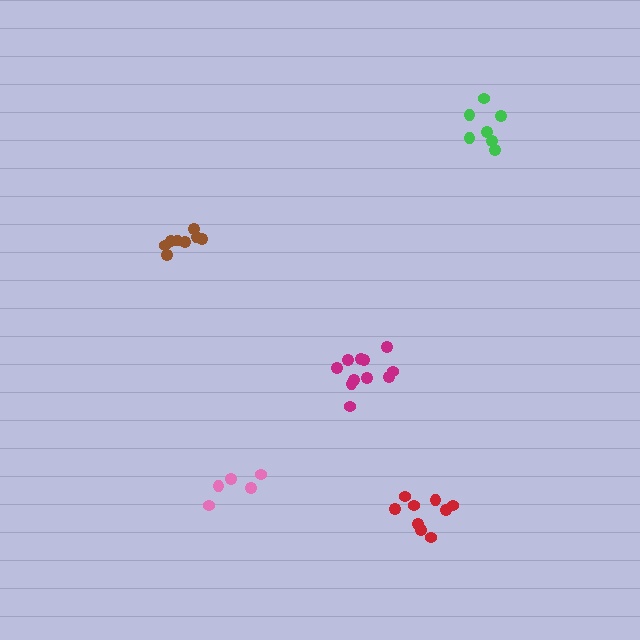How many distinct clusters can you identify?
There are 5 distinct clusters.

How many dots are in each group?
Group 1: 9 dots, Group 2: 8 dots, Group 3: 7 dots, Group 4: 5 dots, Group 5: 11 dots (40 total).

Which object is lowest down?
The red cluster is bottommost.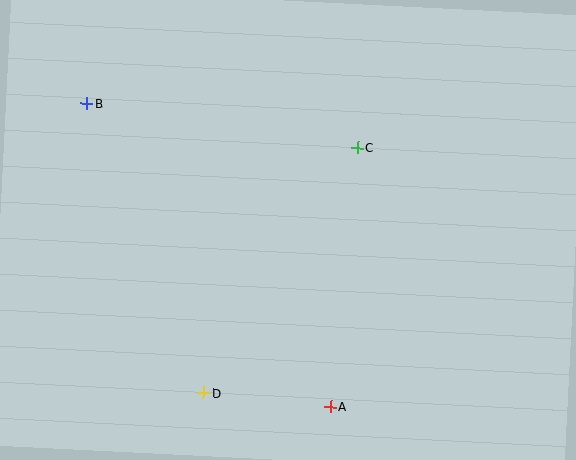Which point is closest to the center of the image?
Point C at (358, 148) is closest to the center.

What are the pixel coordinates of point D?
Point D is at (203, 393).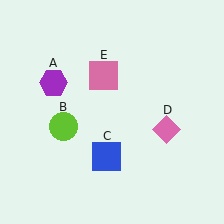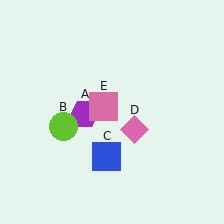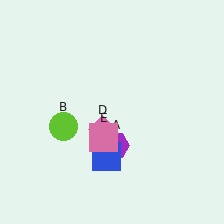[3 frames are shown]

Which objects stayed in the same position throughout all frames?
Lime circle (object B) and blue square (object C) remained stationary.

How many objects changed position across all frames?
3 objects changed position: purple hexagon (object A), pink diamond (object D), pink square (object E).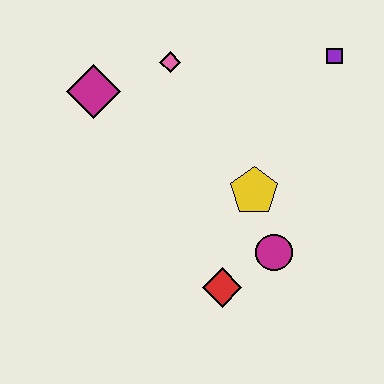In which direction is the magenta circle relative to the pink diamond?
The magenta circle is below the pink diamond.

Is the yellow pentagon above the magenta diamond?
No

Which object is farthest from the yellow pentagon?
The magenta diamond is farthest from the yellow pentagon.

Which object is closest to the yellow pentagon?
The magenta circle is closest to the yellow pentagon.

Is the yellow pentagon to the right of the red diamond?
Yes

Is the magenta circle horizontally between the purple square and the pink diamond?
Yes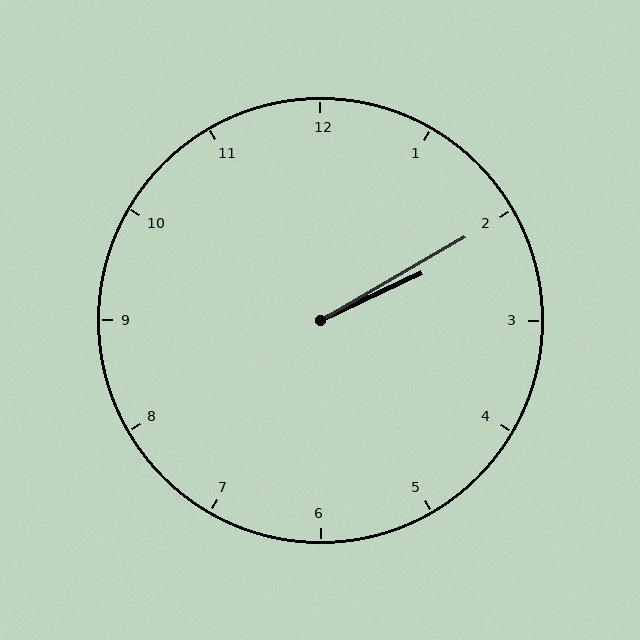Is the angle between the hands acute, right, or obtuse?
It is acute.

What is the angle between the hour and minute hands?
Approximately 5 degrees.